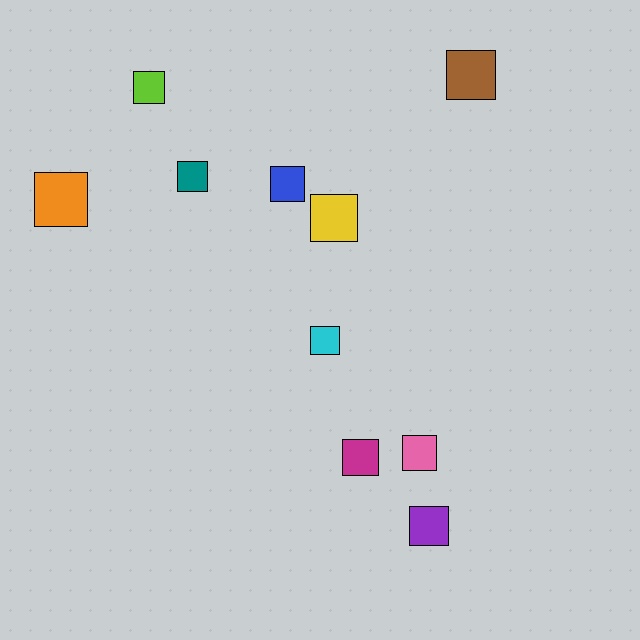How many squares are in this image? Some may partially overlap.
There are 10 squares.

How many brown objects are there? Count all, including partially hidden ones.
There is 1 brown object.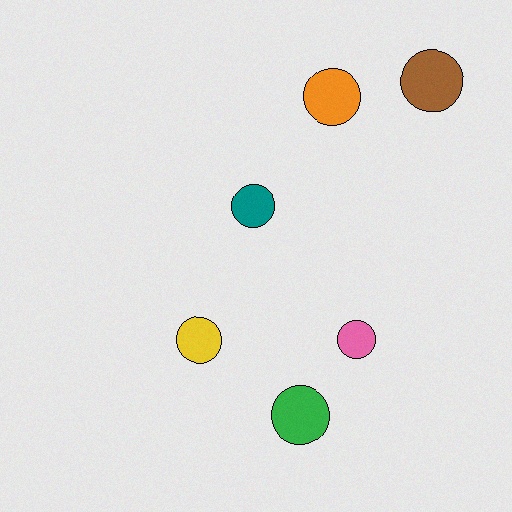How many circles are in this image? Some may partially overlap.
There are 6 circles.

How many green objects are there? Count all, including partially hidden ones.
There is 1 green object.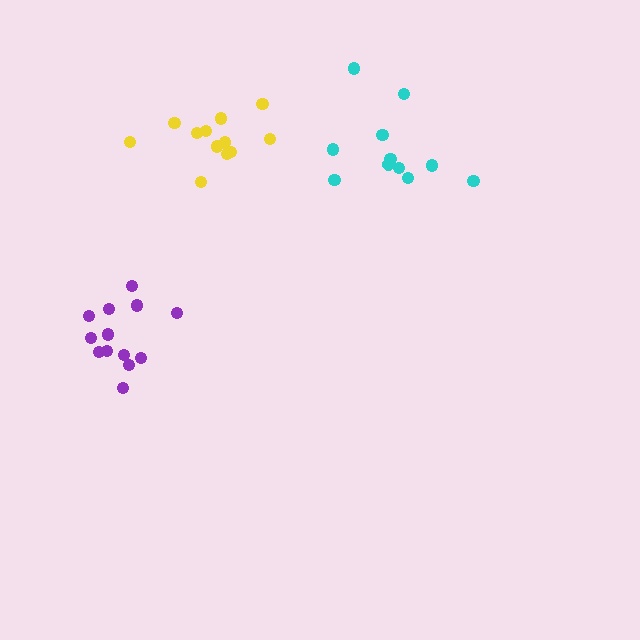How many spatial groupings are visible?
There are 3 spatial groupings.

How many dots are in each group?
Group 1: 13 dots, Group 2: 13 dots, Group 3: 11 dots (37 total).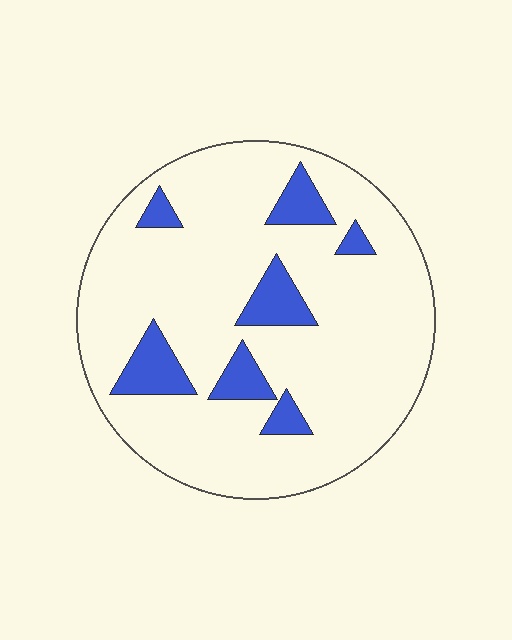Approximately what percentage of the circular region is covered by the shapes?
Approximately 15%.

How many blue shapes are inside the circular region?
7.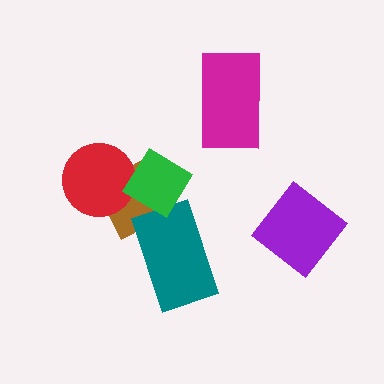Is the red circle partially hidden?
No, no other shape covers it.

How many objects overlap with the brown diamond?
3 objects overlap with the brown diamond.